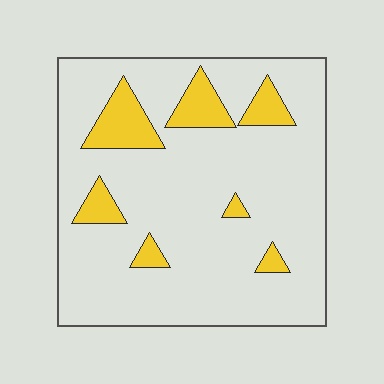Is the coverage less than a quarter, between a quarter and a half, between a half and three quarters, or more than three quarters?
Less than a quarter.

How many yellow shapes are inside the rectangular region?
7.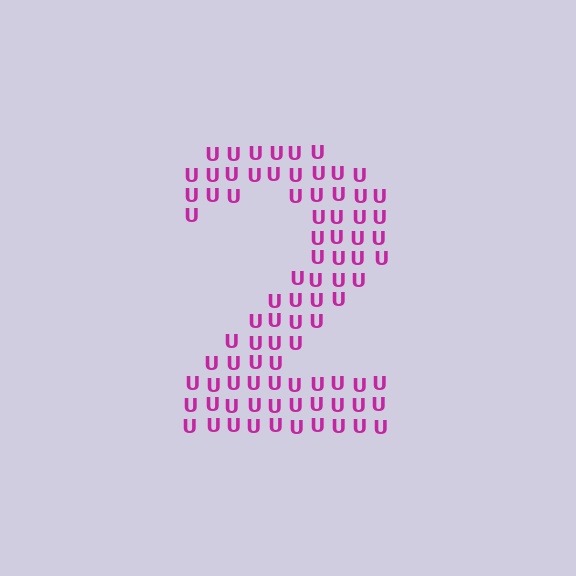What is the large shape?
The large shape is the digit 2.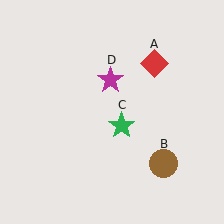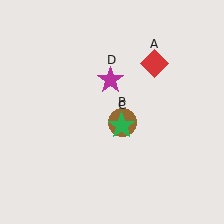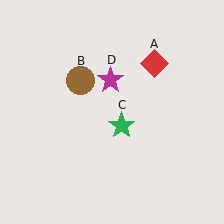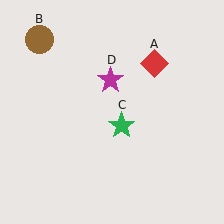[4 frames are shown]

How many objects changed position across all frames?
1 object changed position: brown circle (object B).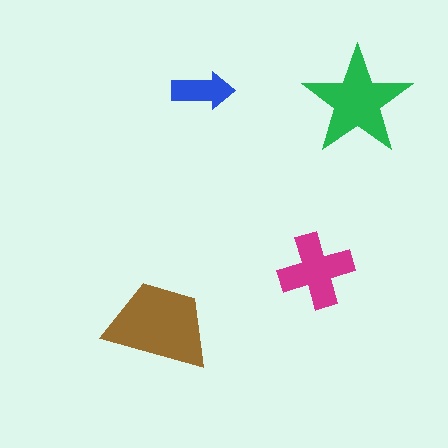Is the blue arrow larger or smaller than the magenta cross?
Smaller.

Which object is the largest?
The brown trapezoid.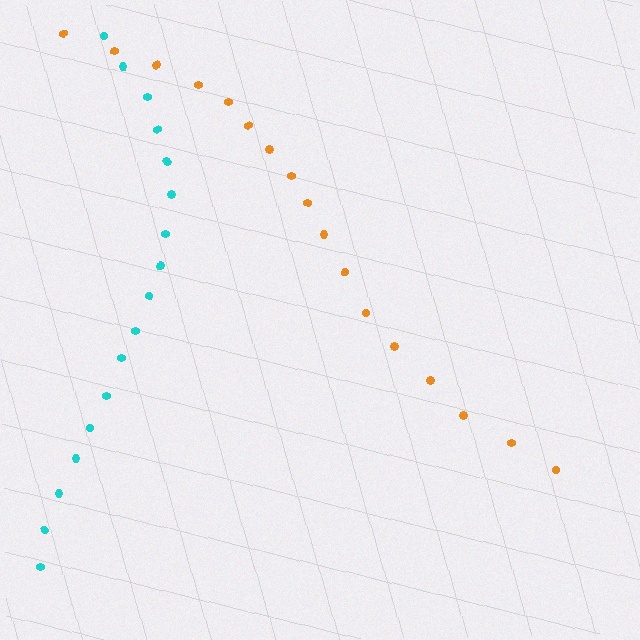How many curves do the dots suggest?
There are 2 distinct paths.